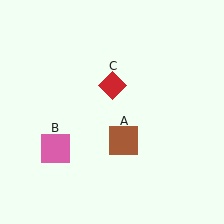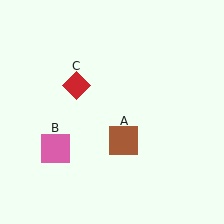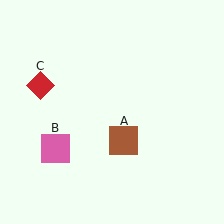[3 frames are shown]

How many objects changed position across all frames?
1 object changed position: red diamond (object C).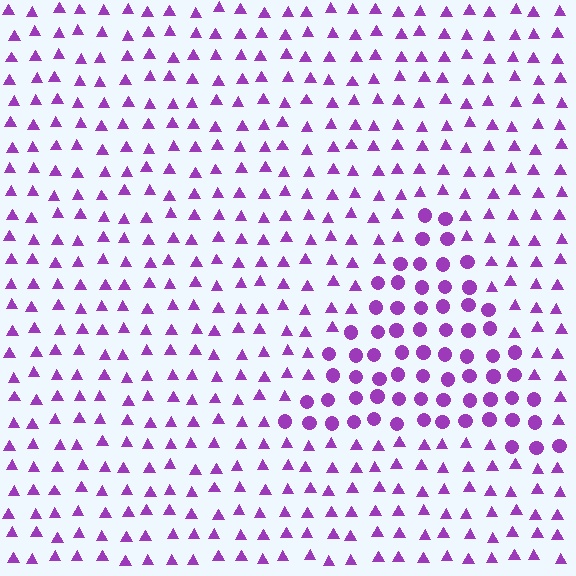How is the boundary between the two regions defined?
The boundary is defined by a change in element shape: circles inside vs. triangles outside. All elements share the same color and spacing.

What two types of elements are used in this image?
The image uses circles inside the triangle region and triangles outside it.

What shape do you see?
I see a triangle.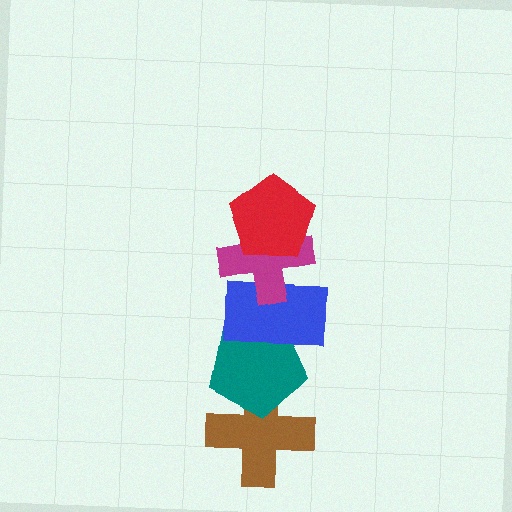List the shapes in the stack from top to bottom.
From top to bottom: the red pentagon, the magenta cross, the blue rectangle, the teal pentagon, the brown cross.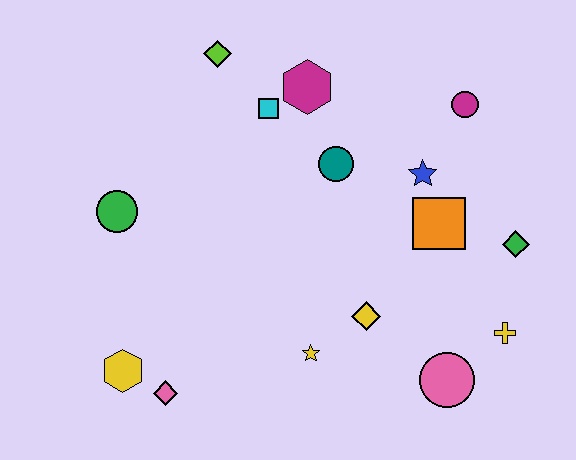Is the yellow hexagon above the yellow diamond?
No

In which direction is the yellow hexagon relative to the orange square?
The yellow hexagon is to the left of the orange square.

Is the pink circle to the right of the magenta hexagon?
Yes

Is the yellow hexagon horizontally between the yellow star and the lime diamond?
No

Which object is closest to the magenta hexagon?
The cyan square is closest to the magenta hexagon.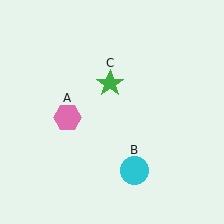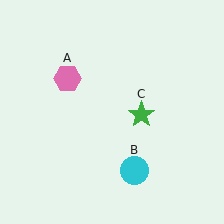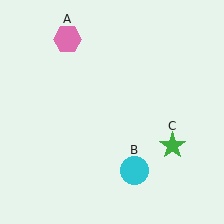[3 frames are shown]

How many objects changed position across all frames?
2 objects changed position: pink hexagon (object A), green star (object C).